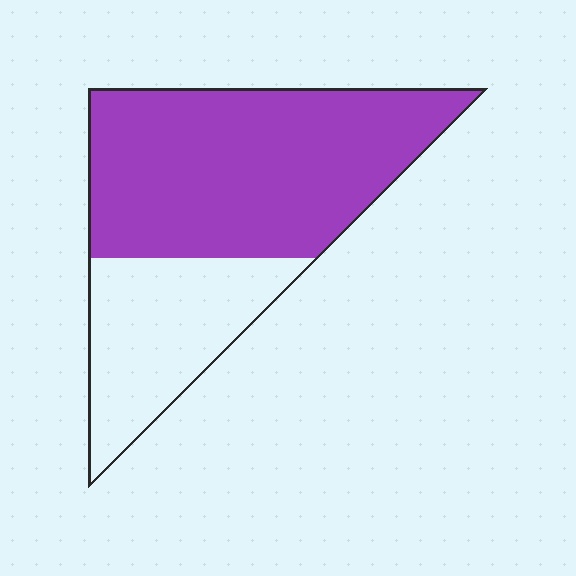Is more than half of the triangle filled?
Yes.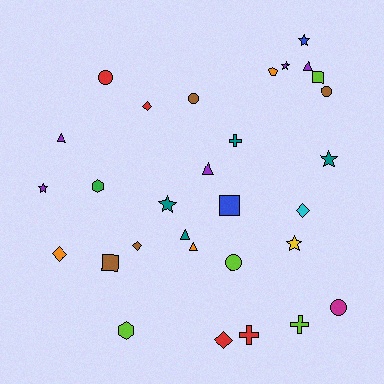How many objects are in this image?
There are 30 objects.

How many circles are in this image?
There are 5 circles.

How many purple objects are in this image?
There are 5 purple objects.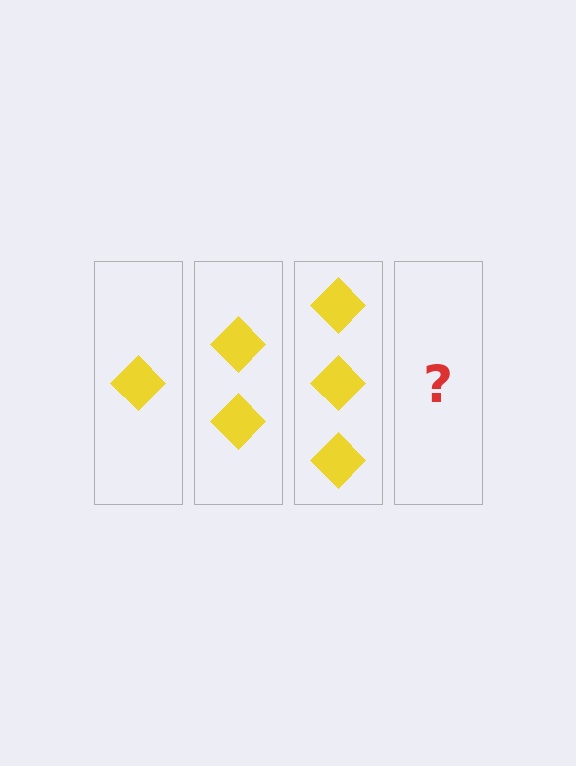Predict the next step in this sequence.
The next step is 4 diamonds.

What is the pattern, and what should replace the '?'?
The pattern is that each step adds one more diamond. The '?' should be 4 diamonds.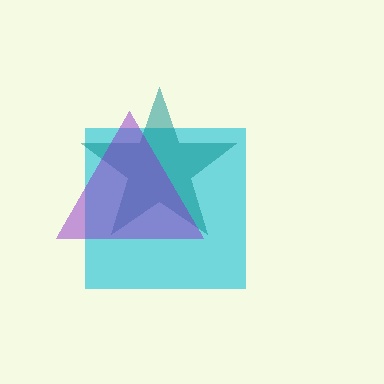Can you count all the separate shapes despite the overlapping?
Yes, there are 3 separate shapes.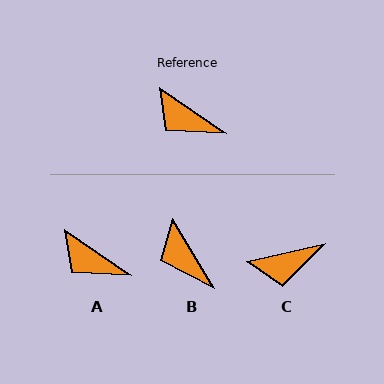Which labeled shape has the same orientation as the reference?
A.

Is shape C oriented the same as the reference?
No, it is off by about 48 degrees.